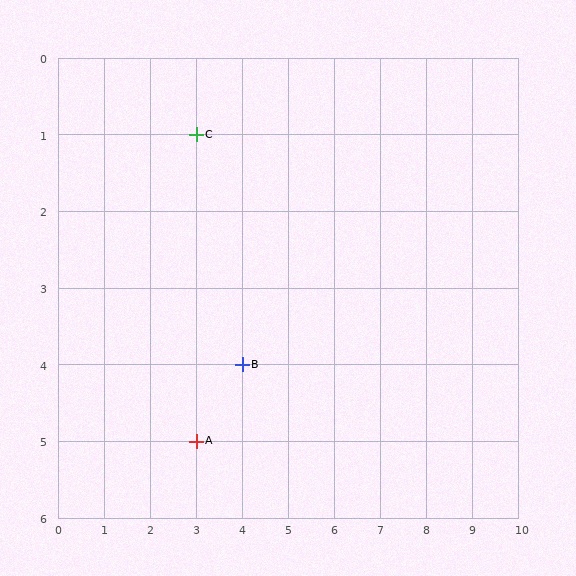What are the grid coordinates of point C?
Point C is at grid coordinates (3, 1).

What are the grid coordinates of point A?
Point A is at grid coordinates (3, 5).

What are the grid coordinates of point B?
Point B is at grid coordinates (4, 4).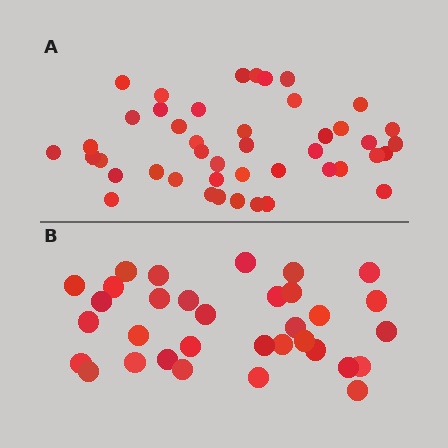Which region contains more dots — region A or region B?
Region A (the top region) has more dots.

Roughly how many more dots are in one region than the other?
Region A has roughly 12 or so more dots than region B.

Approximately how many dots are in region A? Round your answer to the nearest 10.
About 40 dots. (The exact count is 44, which rounds to 40.)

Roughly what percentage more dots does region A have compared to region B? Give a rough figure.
About 35% more.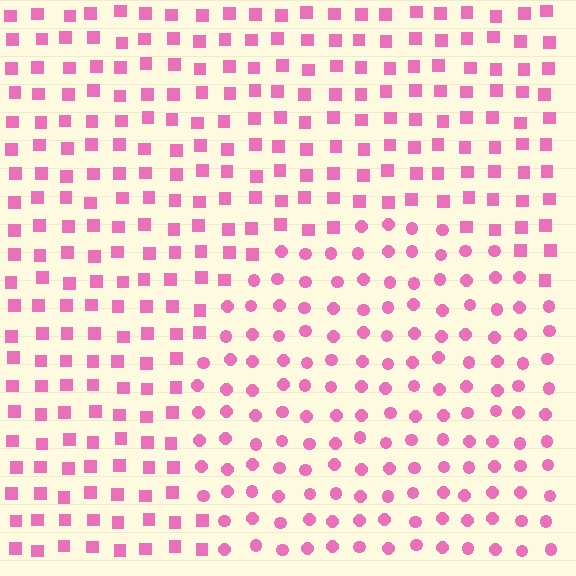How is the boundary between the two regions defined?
The boundary is defined by a change in element shape: circles inside vs. squares outside. All elements share the same color and spacing.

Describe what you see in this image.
The image is filled with small pink elements arranged in a uniform grid. A circle-shaped region contains circles, while the surrounding area contains squares. The boundary is defined purely by the change in element shape.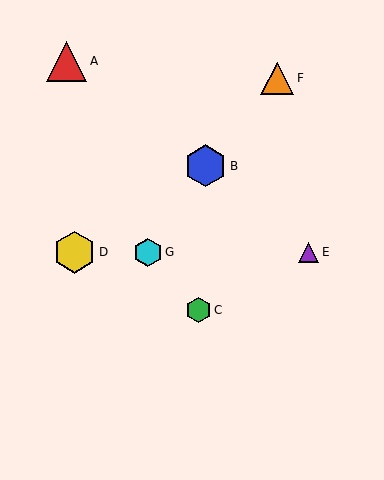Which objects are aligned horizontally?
Objects D, E, G are aligned horizontally.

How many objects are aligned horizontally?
3 objects (D, E, G) are aligned horizontally.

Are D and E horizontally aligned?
Yes, both are at y≈252.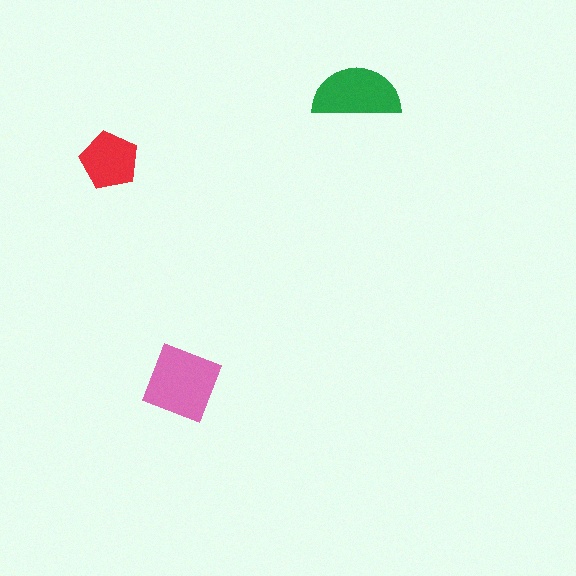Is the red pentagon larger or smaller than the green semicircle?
Smaller.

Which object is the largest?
The pink square.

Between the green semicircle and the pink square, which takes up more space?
The pink square.